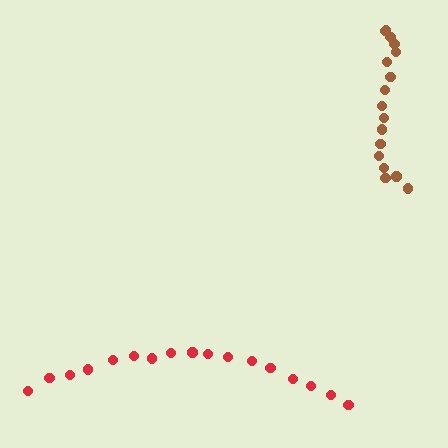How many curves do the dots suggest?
There are 2 distinct paths.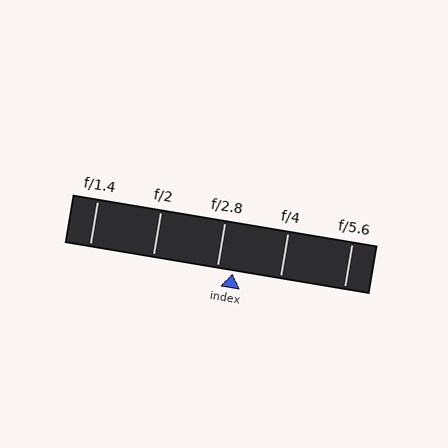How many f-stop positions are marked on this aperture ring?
There are 5 f-stop positions marked.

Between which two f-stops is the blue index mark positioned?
The index mark is between f/2.8 and f/4.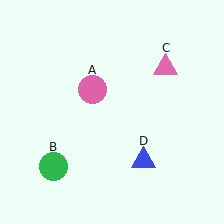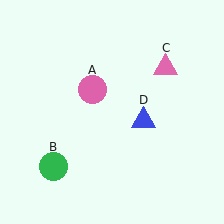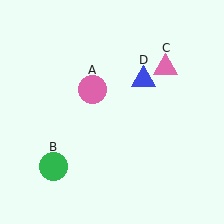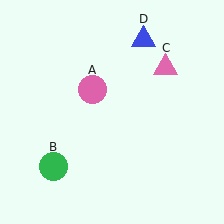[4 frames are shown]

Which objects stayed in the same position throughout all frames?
Pink circle (object A) and green circle (object B) and pink triangle (object C) remained stationary.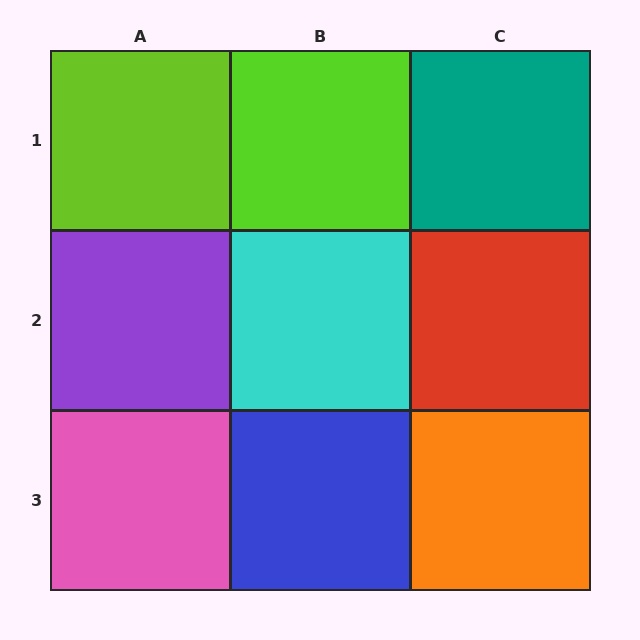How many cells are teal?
1 cell is teal.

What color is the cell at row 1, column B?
Lime.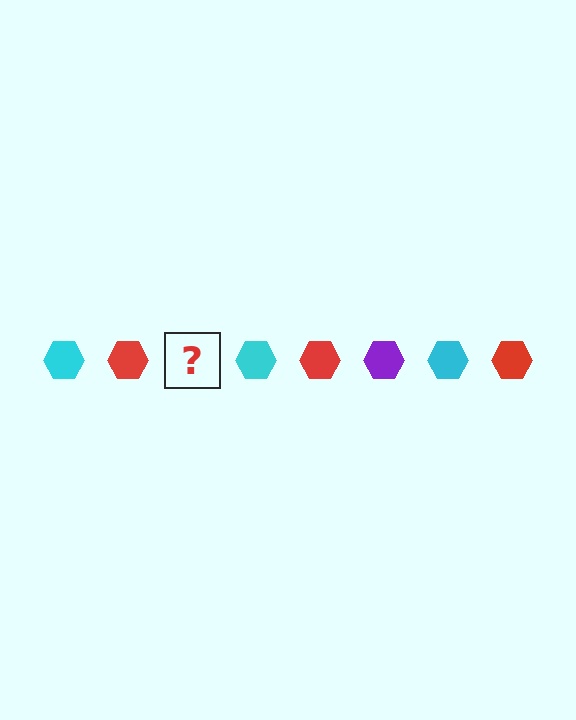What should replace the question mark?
The question mark should be replaced with a purple hexagon.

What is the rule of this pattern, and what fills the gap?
The rule is that the pattern cycles through cyan, red, purple hexagons. The gap should be filled with a purple hexagon.